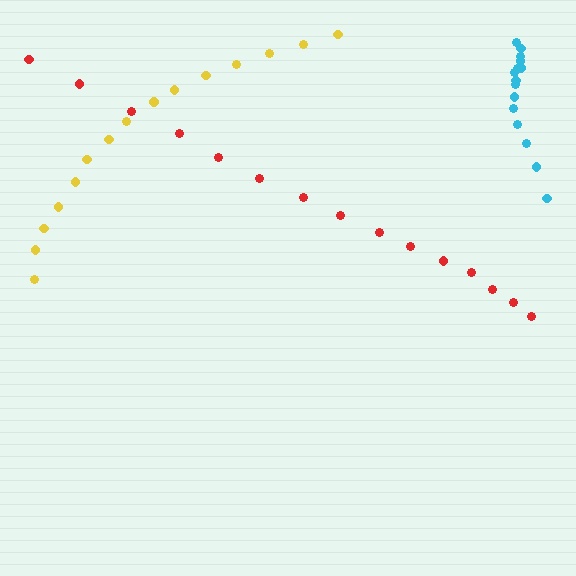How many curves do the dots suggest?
There are 3 distinct paths.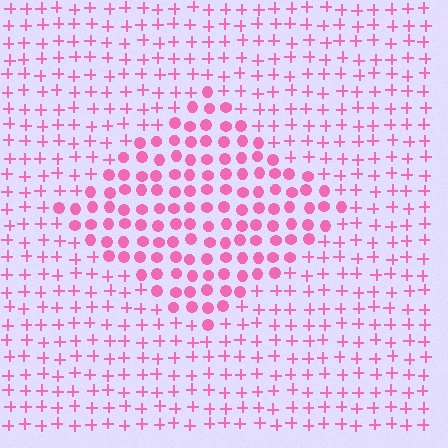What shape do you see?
I see a diamond.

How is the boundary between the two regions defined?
The boundary is defined by a change in element shape: circles inside vs. plus signs outside. All elements share the same color and spacing.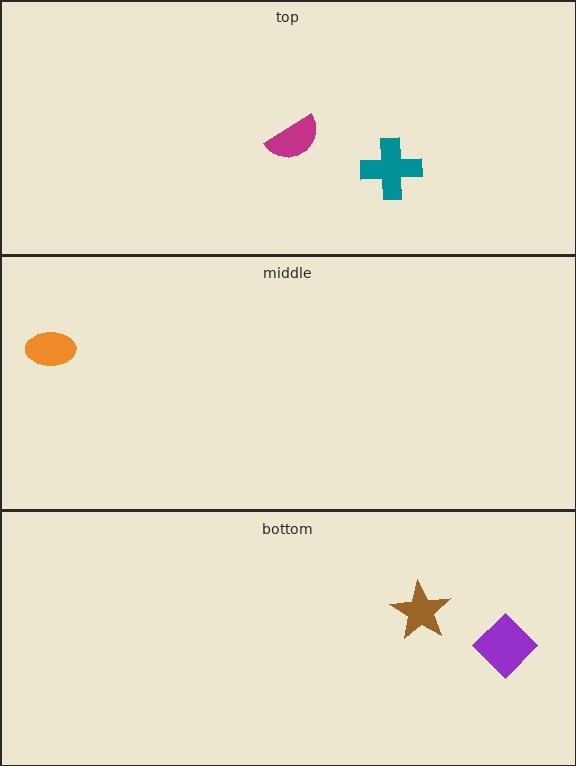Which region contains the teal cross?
The top region.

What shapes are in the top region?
The magenta semicircle, the teal cross.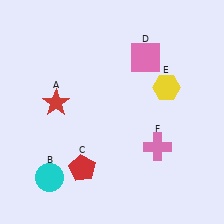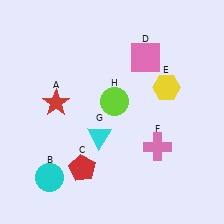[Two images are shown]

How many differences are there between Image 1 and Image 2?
There are 2 differences between the two images.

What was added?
A cyan triangle (G), a lime circle (H) were added in Image 2.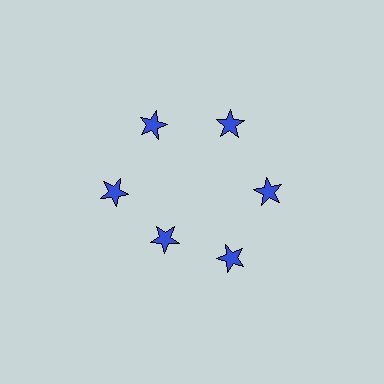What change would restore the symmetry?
The symmetry would be restored by moving it outward, back onto the ring so that all 6 stars sit at equal angles and equal distance from the center.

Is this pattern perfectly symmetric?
No. The 6 blue stars are arranged in a ring, but one element near the 7 o'clock position is pulled inward toward the center, breaking the 6-fold rotational symmetry.